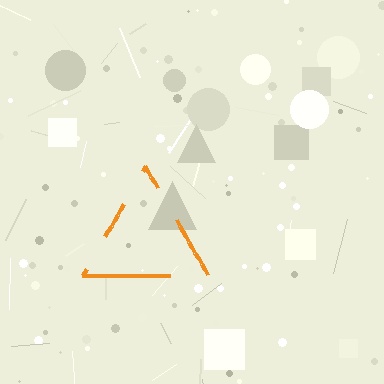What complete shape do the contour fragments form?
The contour fragments form a triangle.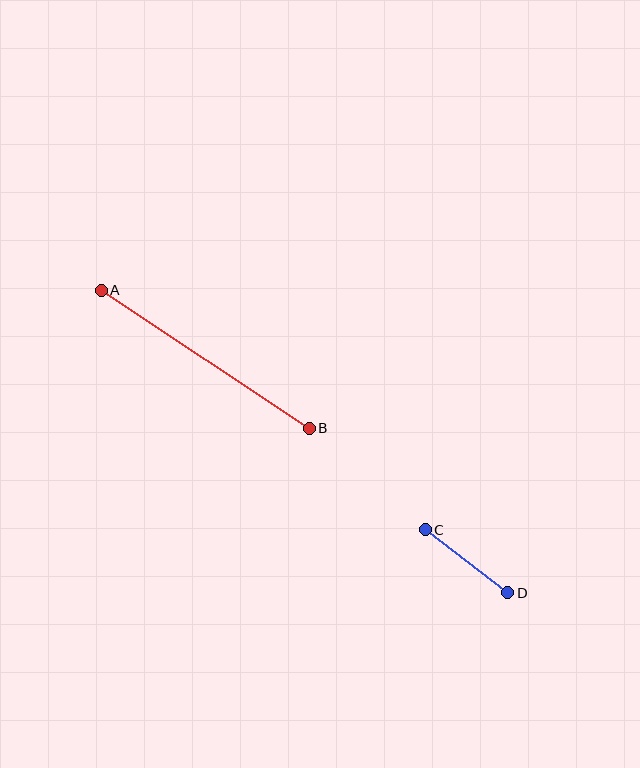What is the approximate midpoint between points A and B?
The midpoint is at approximately (205, 359) pixels.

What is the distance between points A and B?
The distance is approximately 249 pixels.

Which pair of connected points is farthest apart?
Points A and B are farthest apart.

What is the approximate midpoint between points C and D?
The midpoint is at approximately (466, 561) pixels.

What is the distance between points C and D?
The distance is approximately 104 pixels.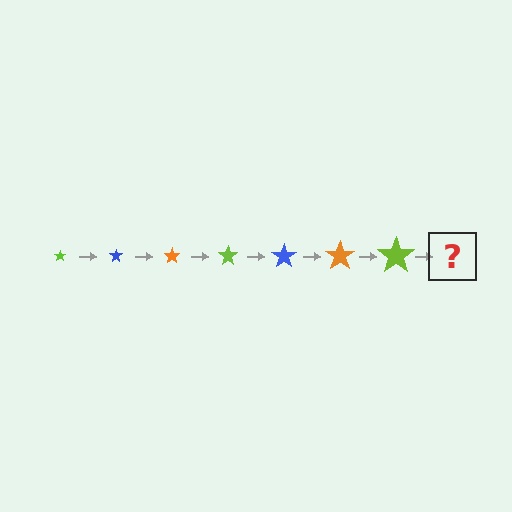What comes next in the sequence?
The next element should be a blue star, larger than the previous one.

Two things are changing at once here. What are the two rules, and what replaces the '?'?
The two rules are that the star grows larger each step and the color cycles through lime, blue, and orange. The '?' should be a blue star, larger than the previous one.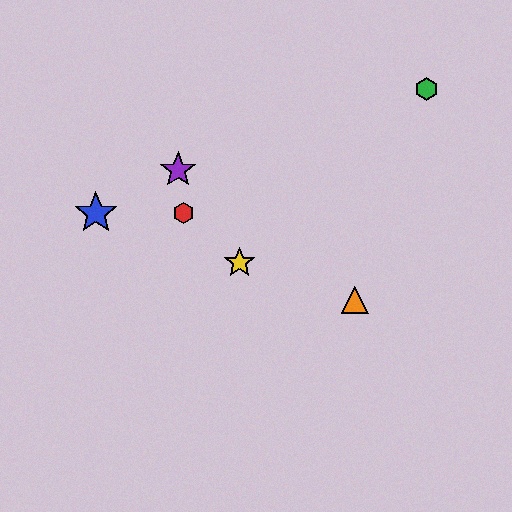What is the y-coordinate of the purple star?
The purple star is at y≈170.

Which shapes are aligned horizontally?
The red hexagon, the blue star are aligned horizontally.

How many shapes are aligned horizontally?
2 shapes (the red hexagon, the blue star) are aligned horizontally.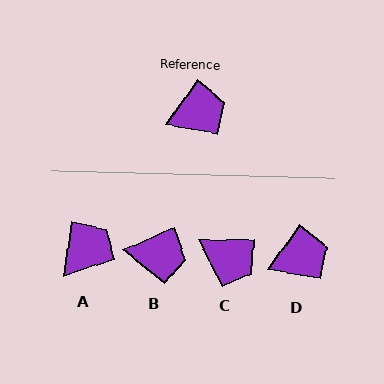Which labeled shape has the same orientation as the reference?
D.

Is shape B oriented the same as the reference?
No, it is off by about 31 degrees.